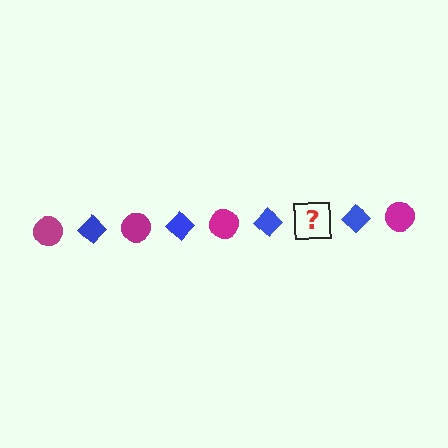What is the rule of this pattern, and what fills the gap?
The rule is that the pattern alternates between magenta circle and blue diamond. The gap should be filled with a magenta circle.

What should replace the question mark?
The question mark should be replaced with a magenta circle.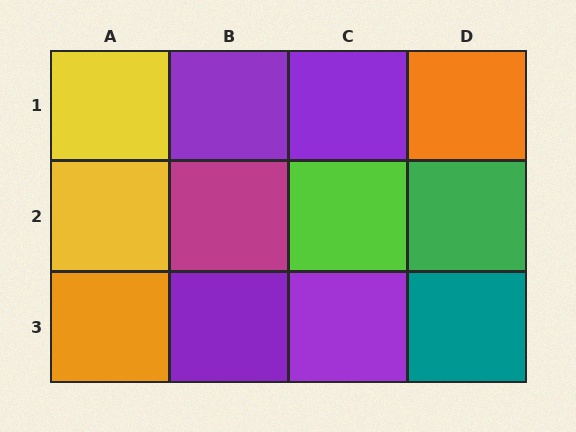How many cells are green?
1 cell is green.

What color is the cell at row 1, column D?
Orange.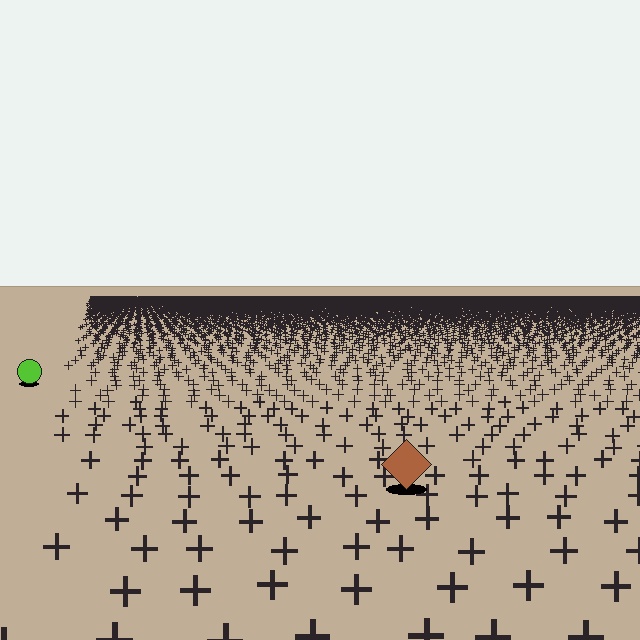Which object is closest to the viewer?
The brown diamond is closest. The texture marks near it are larger and more spread out.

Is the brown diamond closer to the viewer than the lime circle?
Yes. The brown diamond is closer — you can tell from the texture gradient: the ground texture is coarser near it.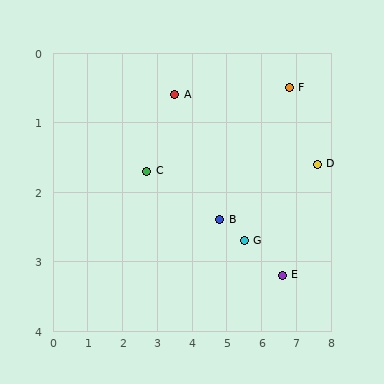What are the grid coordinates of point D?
Point D is at approximately (7.6, 1.6).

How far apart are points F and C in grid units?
Points F and C are about 4.3 grid units apart.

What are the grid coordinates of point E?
Point E is at approximately (6.6, 3.2).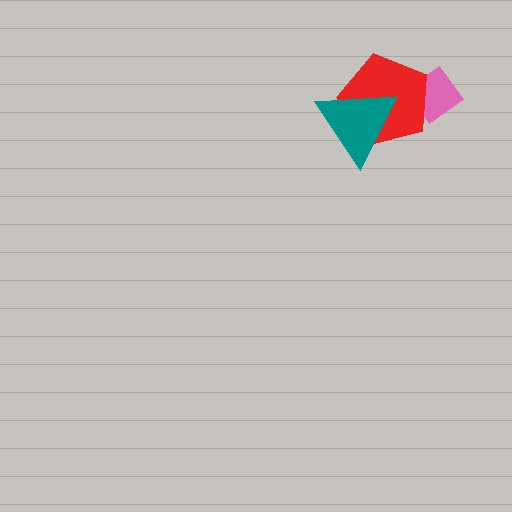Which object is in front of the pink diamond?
The red pentagon is in front of the pink diamond.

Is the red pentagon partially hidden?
Yes, it is partially covered by another shape.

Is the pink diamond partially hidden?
Yes, it is partially covered by another shape.